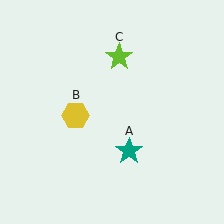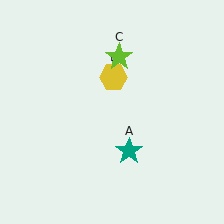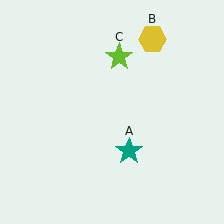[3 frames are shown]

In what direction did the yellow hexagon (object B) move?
The yellow hexagon (object B) moved up and to the right.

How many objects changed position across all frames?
1 object changed position: yellow hexagon (object B).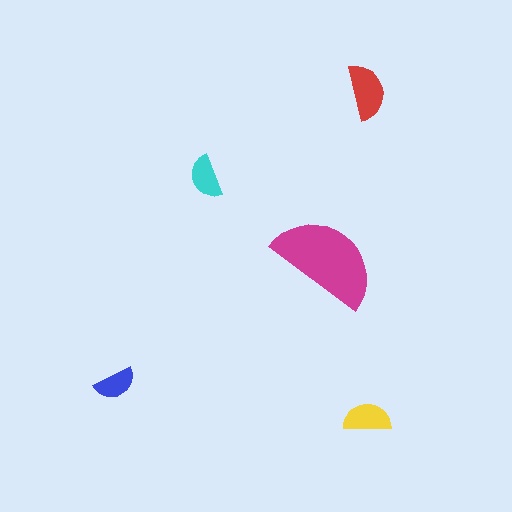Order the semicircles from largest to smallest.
the magenta one, the red one, the yellow one, the cyan one, the blue one.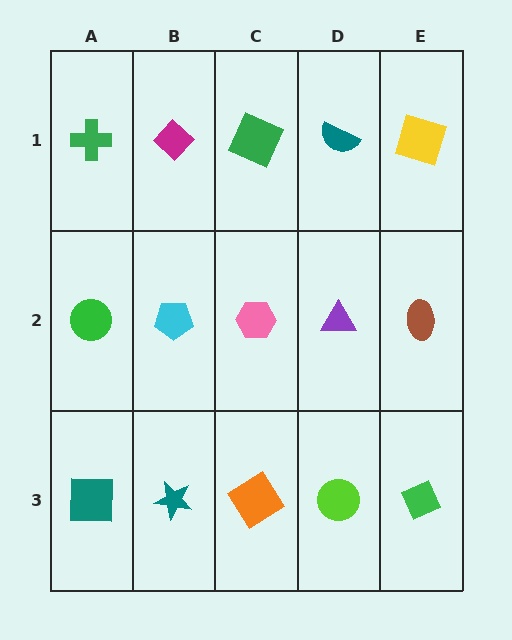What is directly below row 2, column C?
An orange diamond.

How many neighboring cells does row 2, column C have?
4.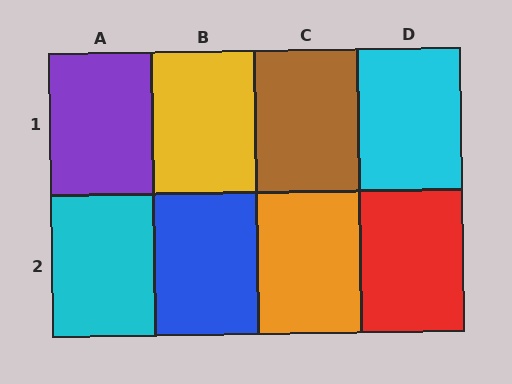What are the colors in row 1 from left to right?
Purple, yellow, brown, cyan.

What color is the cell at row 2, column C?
Orange.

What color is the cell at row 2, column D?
Red.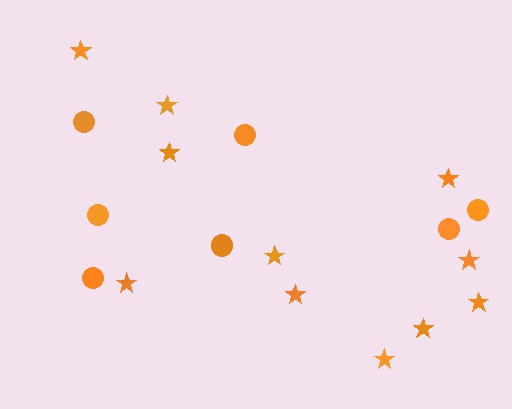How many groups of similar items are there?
There are 2 groups: one group of circles (7) and one group of stars (11).